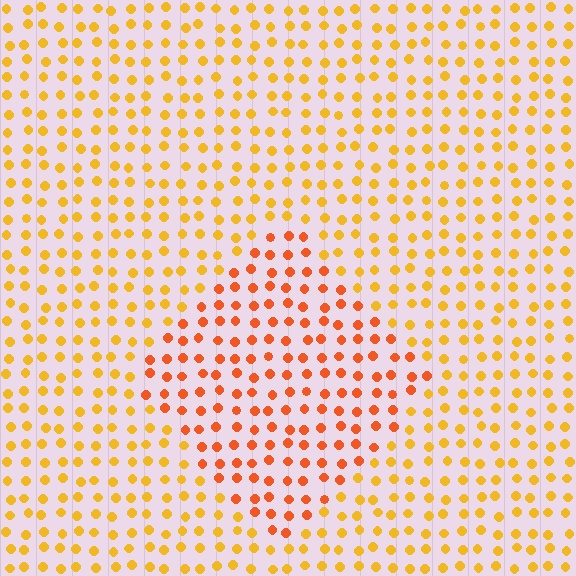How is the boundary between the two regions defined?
The boundary is defined purely by a slight shift in hue (about 29 degrees). Spacing, size, and orientation are identical on both sides.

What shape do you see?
I see a diamond.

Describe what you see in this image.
The image is filled with small yellow elements in a uniform arrangement. A diamond-shaped region is visible where the elements are tinted to a slightly different hue, forming a subtle color boundary.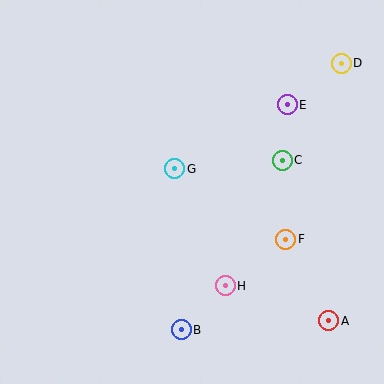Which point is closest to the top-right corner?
Point D is closest to the top-right corner.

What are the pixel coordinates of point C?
Point C is at (282, 160).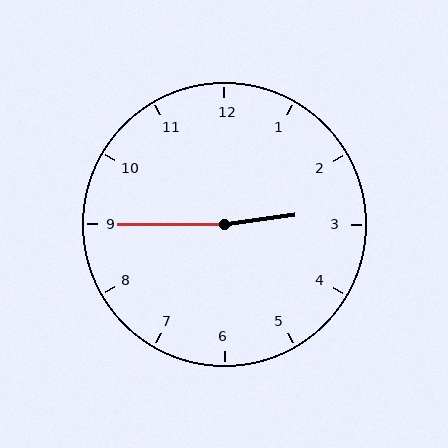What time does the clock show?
2:45.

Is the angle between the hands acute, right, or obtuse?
It is obtuse.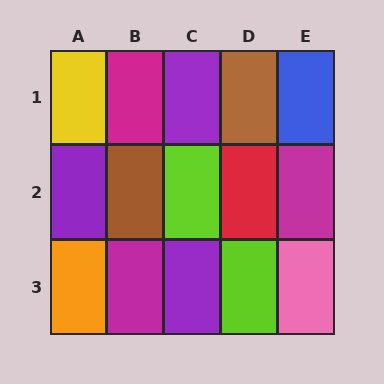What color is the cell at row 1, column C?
Purple.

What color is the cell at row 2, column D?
Red.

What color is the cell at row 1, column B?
Magenta.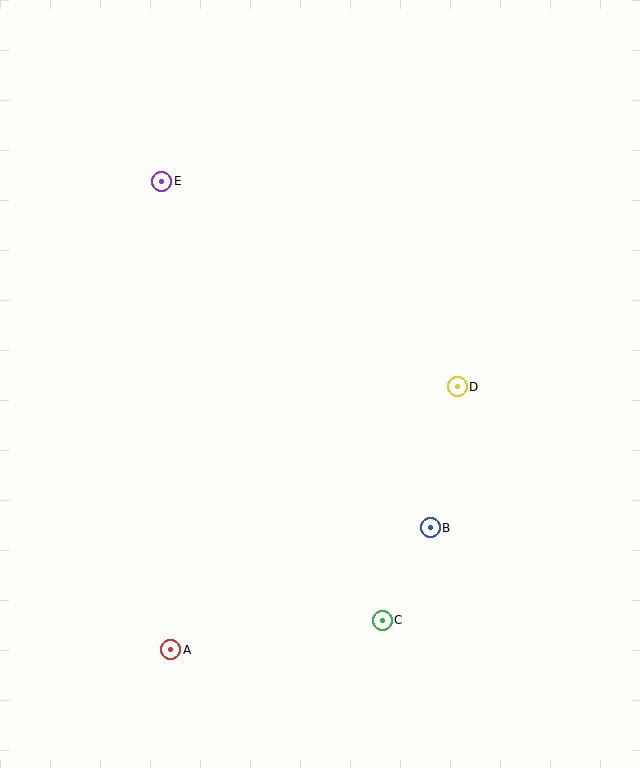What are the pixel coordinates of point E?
Point E is at (162, 182).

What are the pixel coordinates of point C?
Point C is at (382, 620).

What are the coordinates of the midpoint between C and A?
The midpoint between C and A is at (277, 635).